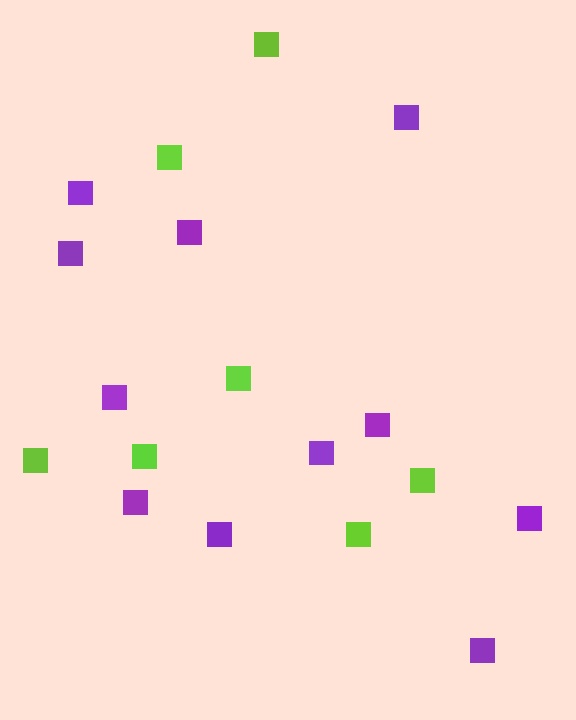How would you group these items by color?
There are 2 groups: one group of purple squares (11) and one group of lime squares (7).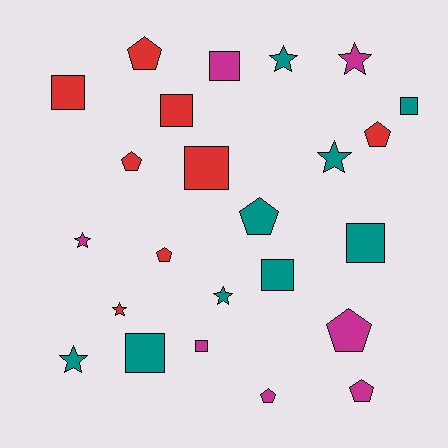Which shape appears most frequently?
Square, with 9 objects.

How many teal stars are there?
There are 4 teal stars.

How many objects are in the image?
There are 24 objects.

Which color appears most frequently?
Teal, with 9 objects.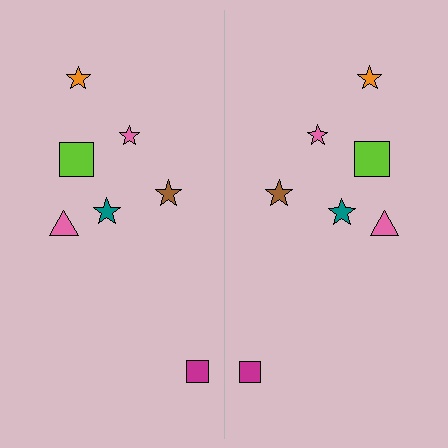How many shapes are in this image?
There are 14 shapes in this image.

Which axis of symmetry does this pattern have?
The pattern has a vertical axis of symmetry running through the center of the image.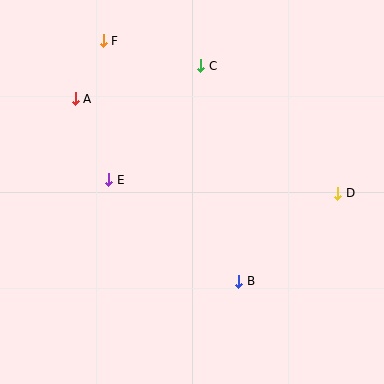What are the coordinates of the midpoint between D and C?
The midpoint between D and C is at (269, 130).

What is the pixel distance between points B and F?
The distance between B and F is 276 pixels.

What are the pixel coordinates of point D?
Point D is at (338, 194).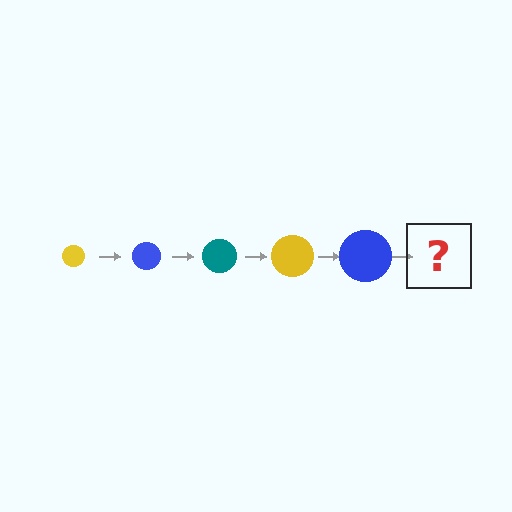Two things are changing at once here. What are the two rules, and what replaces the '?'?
The two rules are that the circle grows larger each step and the color cycles through yellow, blue, and teal. The '?' should be a teal circle, larger than the previous one.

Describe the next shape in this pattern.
It should be a teal circle, larger than the previous one.